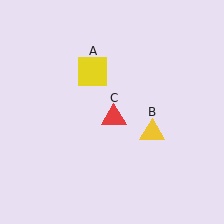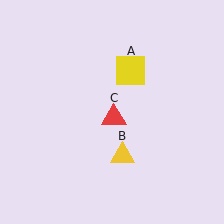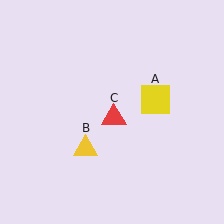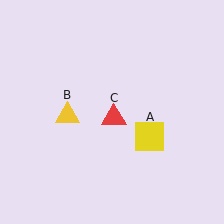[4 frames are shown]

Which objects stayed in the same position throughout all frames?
Red triangle (object C) remained stationary.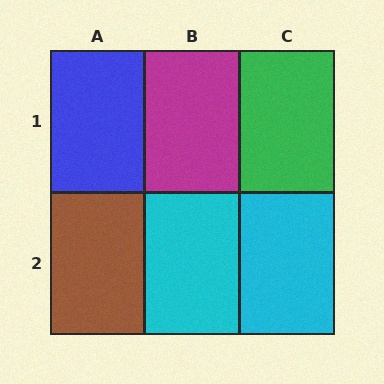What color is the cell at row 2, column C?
Cyan.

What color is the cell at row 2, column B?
Cyan.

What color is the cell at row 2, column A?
Brown.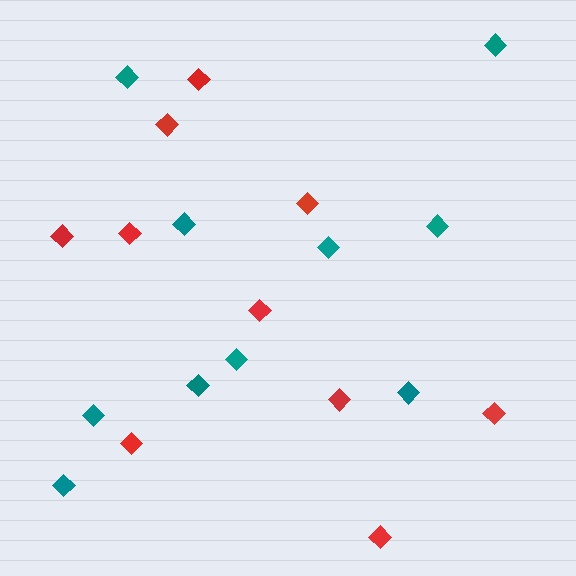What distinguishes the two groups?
There are 2 groups: one group of red diamonds (10) and one group of teal diamonds (10).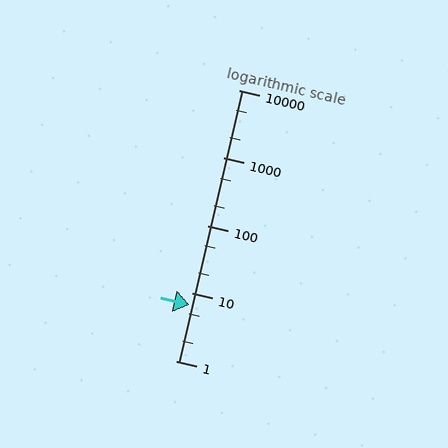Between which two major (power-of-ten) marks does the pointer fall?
The pointer is between 1 and 10.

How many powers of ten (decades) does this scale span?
The scale spans 4 decades, from 1 to 10000.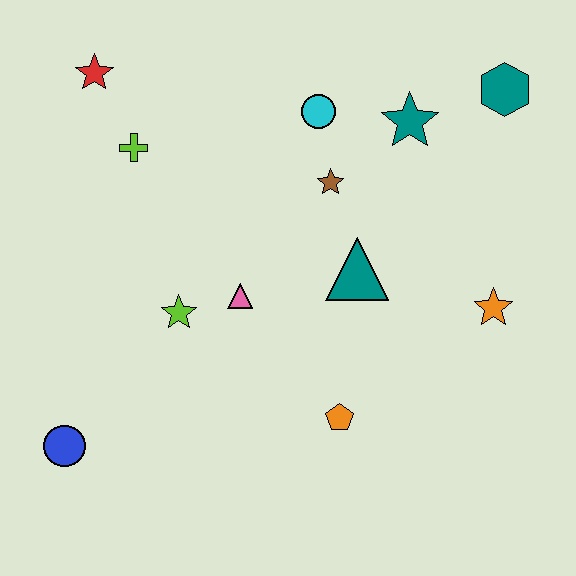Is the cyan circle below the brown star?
No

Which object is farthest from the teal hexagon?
The blue circle is farthest from the teal hexagon.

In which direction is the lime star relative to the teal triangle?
The lime star is to the left of the teal triangle.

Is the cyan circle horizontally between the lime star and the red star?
No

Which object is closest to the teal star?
The cyan circle is closest to the teal star.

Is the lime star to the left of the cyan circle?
Yes